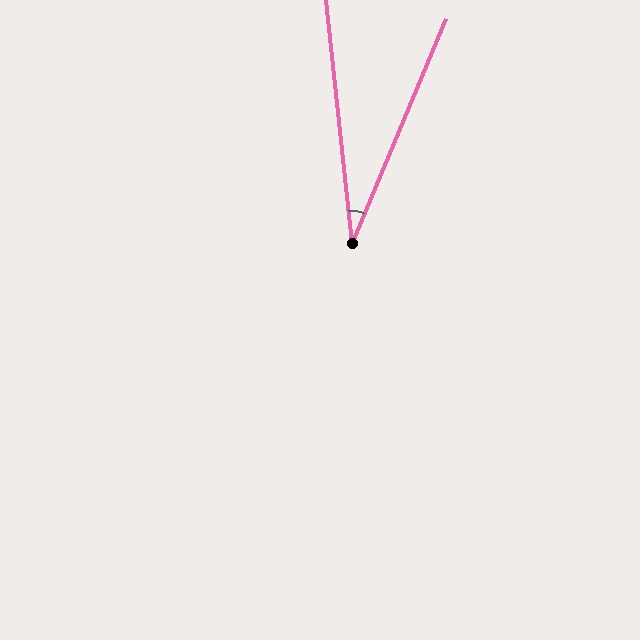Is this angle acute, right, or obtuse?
It is acute.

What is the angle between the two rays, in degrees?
Approximately 29 degrees.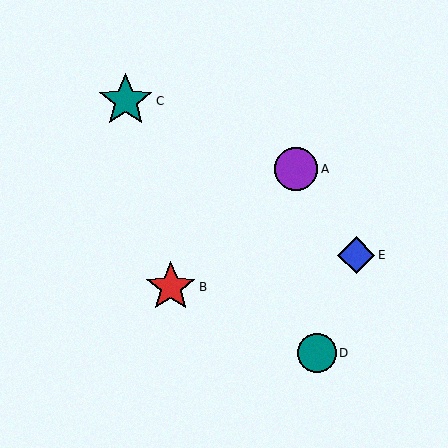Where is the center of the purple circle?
The center of the purple circle is at (296, 169).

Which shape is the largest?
The teal star (labeled C) is the largest.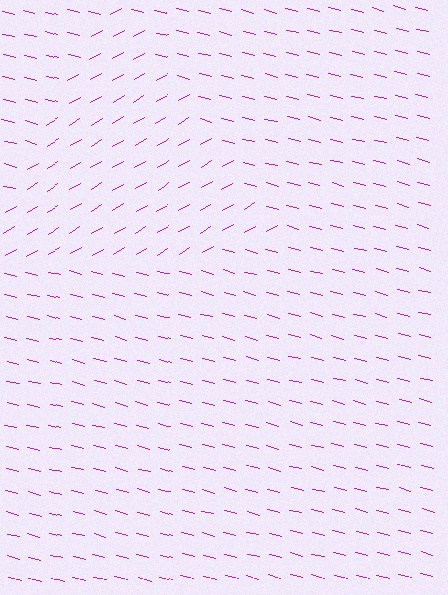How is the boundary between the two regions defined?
The boundary is defined purely by a change in line orientation (approximately 45 degrees difference). All lines are the same color and thickness.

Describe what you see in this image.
The image is filled with small magenta line segments. A triangle region in the image has lines oriented differently from the surrounding lines, creating a visible texture boundary.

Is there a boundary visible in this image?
Yes, there is a texture boundary formed by a change in line orientation.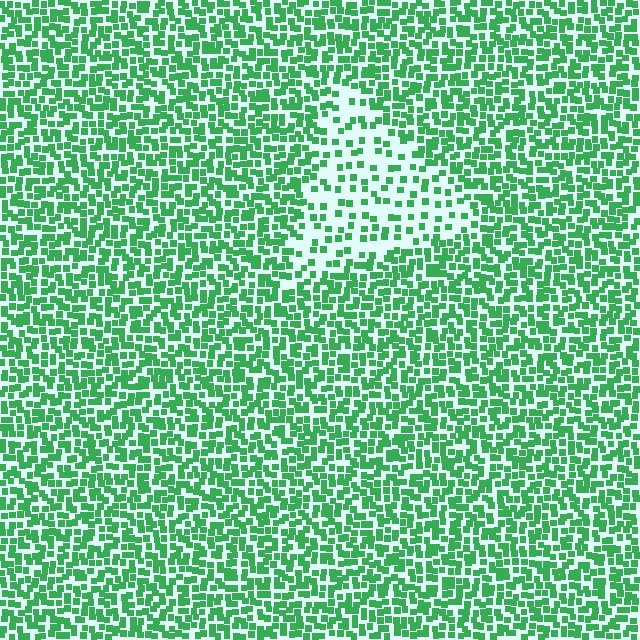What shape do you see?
I see a triangle.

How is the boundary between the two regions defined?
The boundary is defined by a change in element density (approximately 2.4x ratio). All elements are the same color, size, and shape.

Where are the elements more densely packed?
The elements are more densely packed outside the triangle boundary.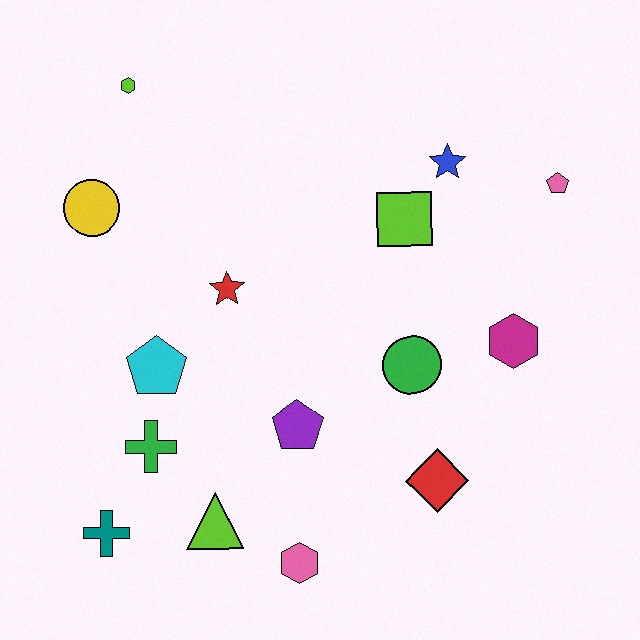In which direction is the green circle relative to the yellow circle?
The green circle is to the right of the yellow circle.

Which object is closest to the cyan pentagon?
The green cross is closest to the cyan pentagon.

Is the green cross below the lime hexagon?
Yes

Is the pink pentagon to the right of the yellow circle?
Yes